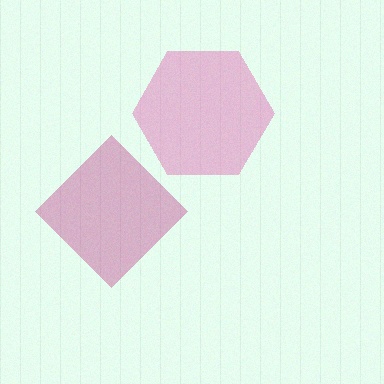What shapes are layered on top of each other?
The layered shapes are: a magenta diamond, a pink hexagon.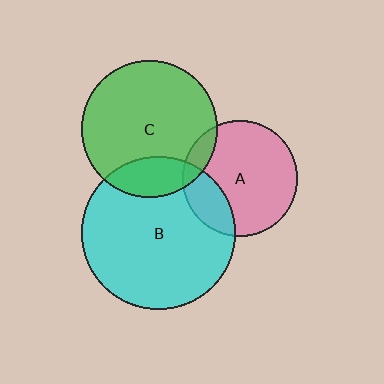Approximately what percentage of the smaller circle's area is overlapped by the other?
Approximately 20%.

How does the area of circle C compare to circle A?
Approximately 1.4 times.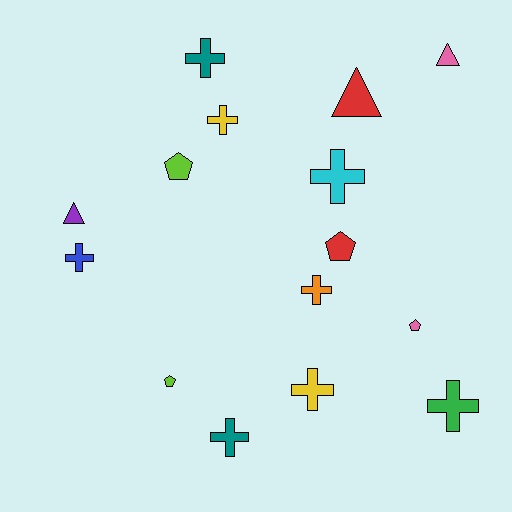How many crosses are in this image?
There are 8 crosses.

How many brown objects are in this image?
There are no brown objects.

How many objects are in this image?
There are 15 objects.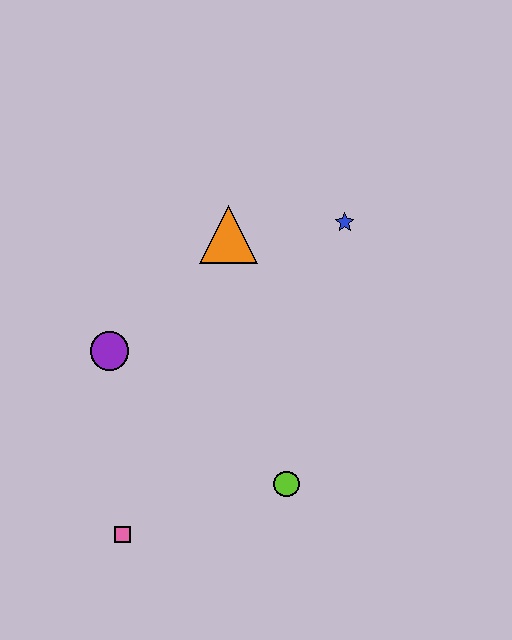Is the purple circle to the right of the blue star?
No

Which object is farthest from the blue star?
The pink square is farthest from the blue star.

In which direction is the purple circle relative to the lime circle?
The purple circle is to the left of the lime circle.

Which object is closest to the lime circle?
The pink square is closest to the lime circle.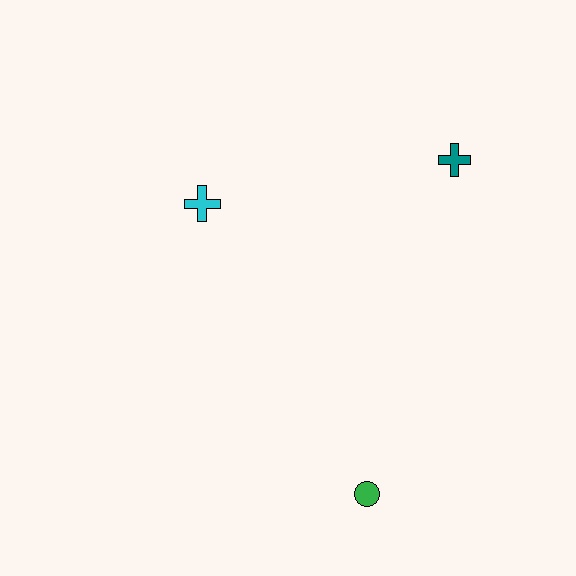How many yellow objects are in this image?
There are no yellow objects.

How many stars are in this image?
There are no stars.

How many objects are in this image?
There are 3 objects.